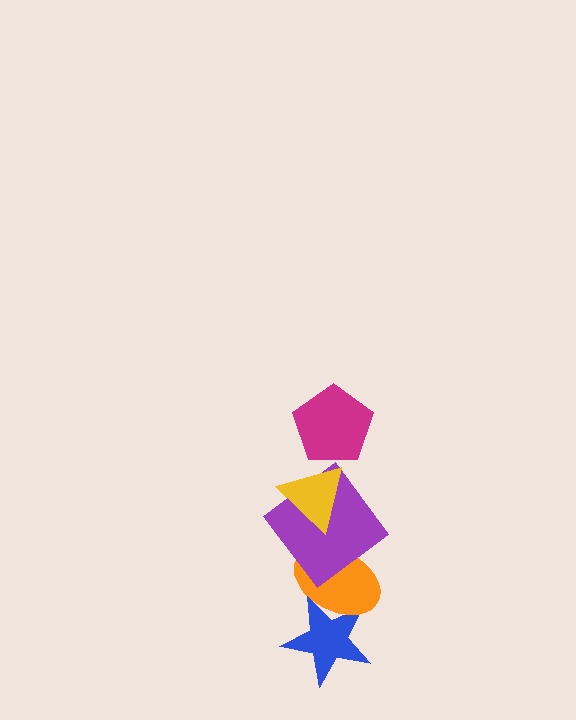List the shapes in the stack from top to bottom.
From top to bottom: the magenta pentagon, the yellow triangle, the purple diamond, the orange ellipse, the blue star.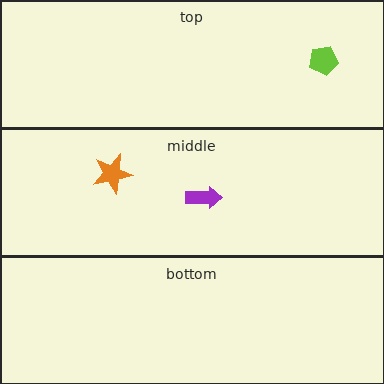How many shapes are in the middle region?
2.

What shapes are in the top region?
The lime pentagon.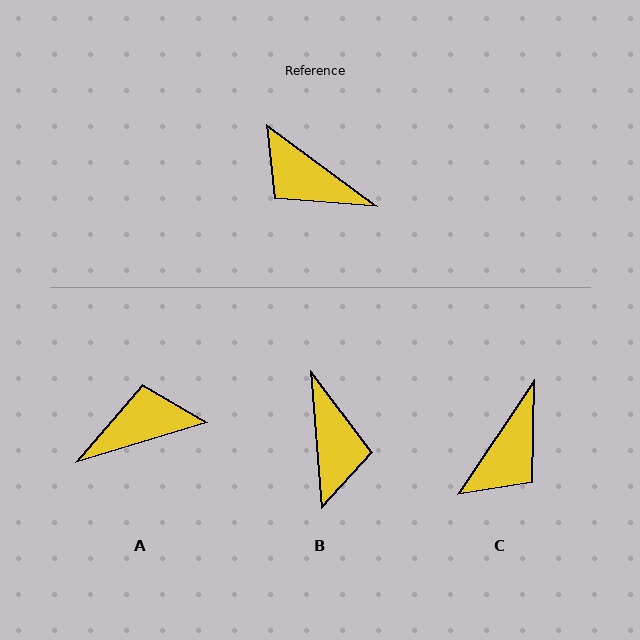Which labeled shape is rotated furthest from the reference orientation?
B, about 131 degrees away.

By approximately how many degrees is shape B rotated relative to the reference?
Approximately 131 degrees counter-clockwise.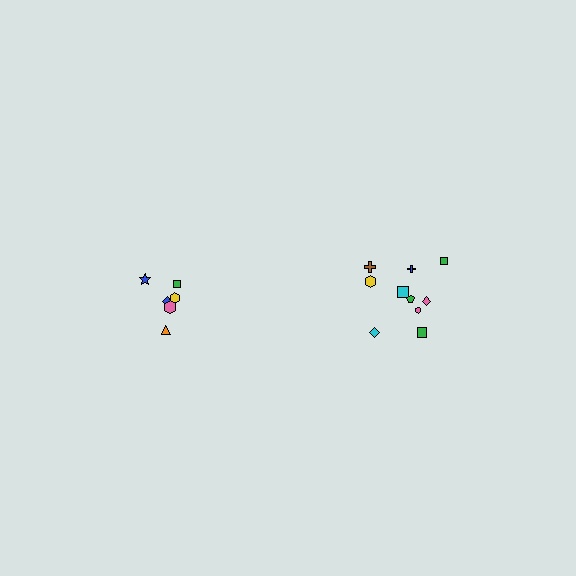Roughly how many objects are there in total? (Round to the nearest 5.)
Roughly 15 objects in total.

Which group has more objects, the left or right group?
The right group.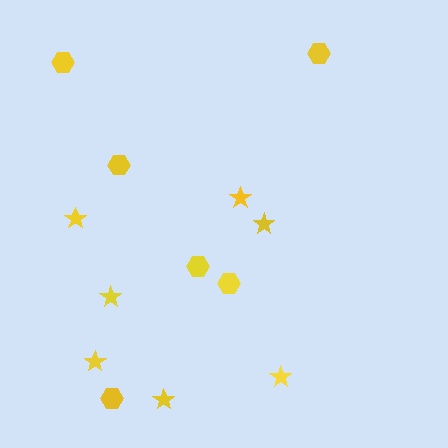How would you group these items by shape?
There are 2 groups: one group of hexagons (6) and one group of stars (7).